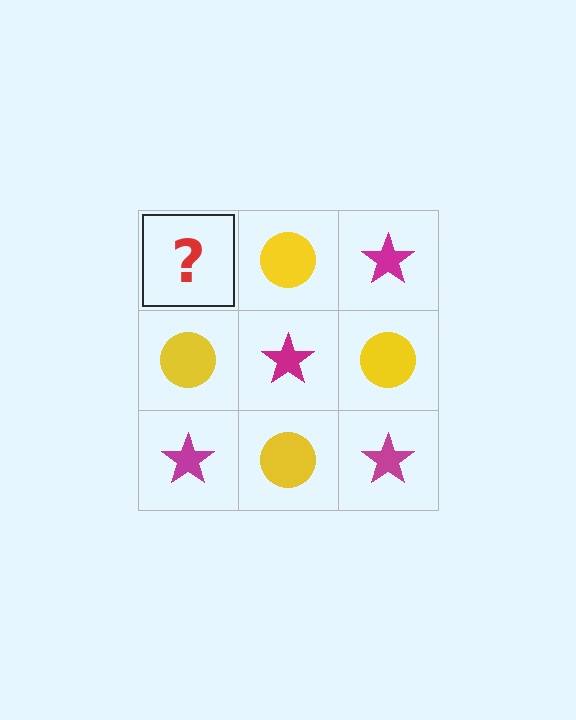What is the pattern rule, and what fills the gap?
The rule is that it alternates magenta star and yellow circle in a checkerboard pattern. The gap should be filled with a magenta star.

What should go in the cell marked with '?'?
The missing cell should contain a magenta star.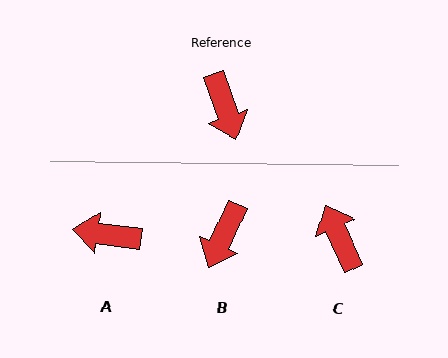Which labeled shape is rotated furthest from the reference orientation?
C, about 175 degrees away.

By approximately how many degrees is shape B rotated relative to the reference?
Approximately 44 degrees clockwise.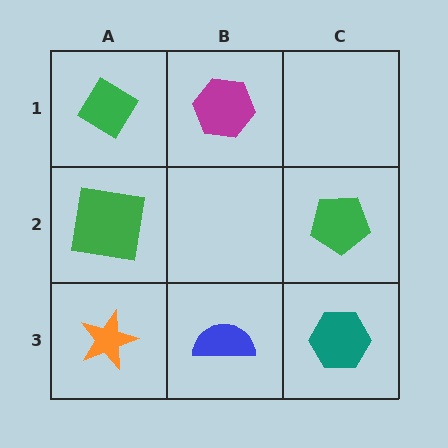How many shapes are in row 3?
3 shapes.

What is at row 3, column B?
A blue semicircle.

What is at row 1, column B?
A magenta hexagon.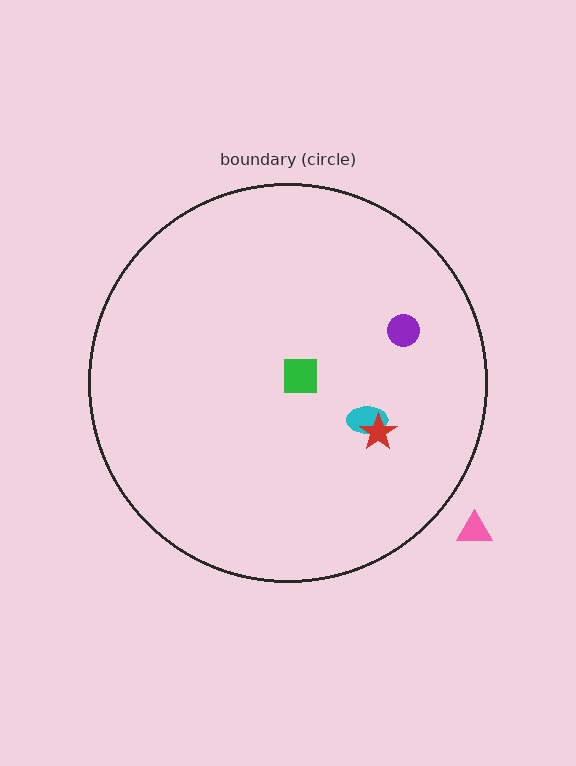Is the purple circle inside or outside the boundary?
Inside.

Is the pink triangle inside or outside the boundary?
Outside.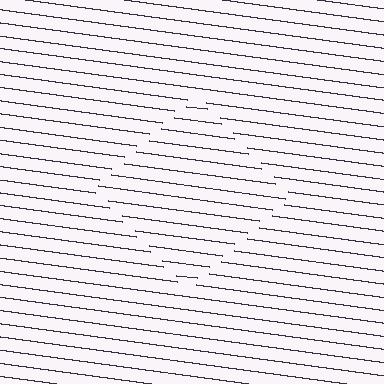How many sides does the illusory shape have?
4 sides — the line-ends trace a square.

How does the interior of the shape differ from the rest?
The interior of the shape contains the same grating, shifted by half a period — the contour is defined by the phase discontinuity where line-ends from the inner and outer gratings abut.